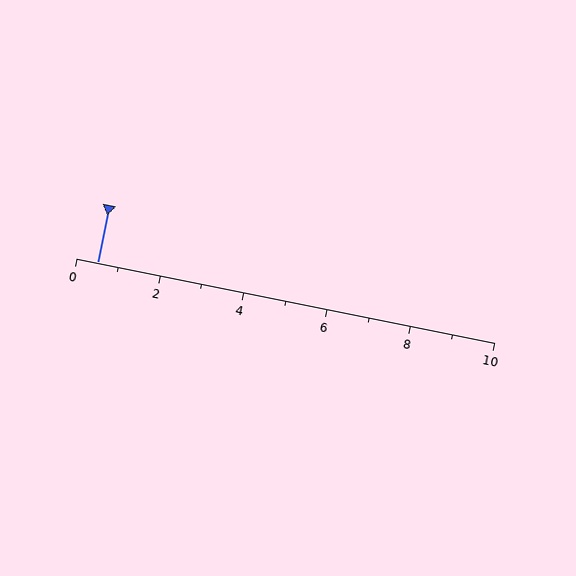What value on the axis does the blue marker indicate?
The marker indicates approximately 0.5.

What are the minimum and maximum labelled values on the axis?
The axis runs from 0 to 10.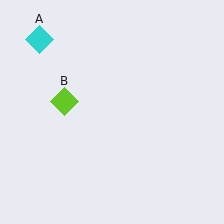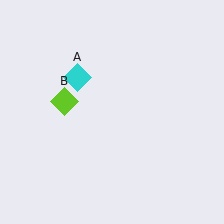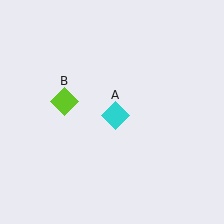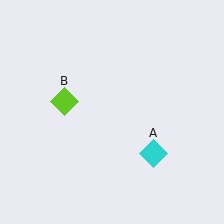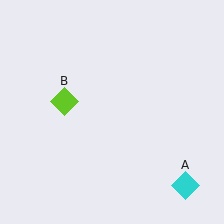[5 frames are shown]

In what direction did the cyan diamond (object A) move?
The cyan diamond (object A) moved down and to the right.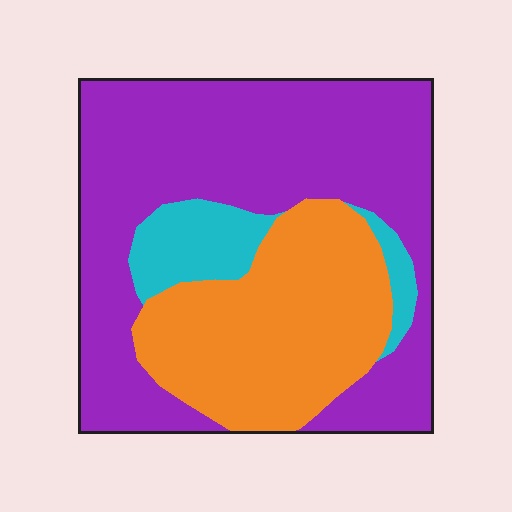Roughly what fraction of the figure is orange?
Orange covers around 30% of the figure.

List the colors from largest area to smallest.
From largest to smallest: purple, orange, cyan.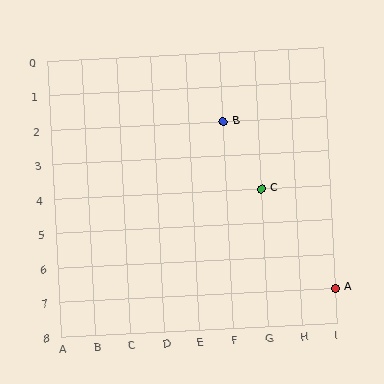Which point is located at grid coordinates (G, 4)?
Point C is at (G, 4).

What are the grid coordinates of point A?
Point A is at grid coordinates (I, 7).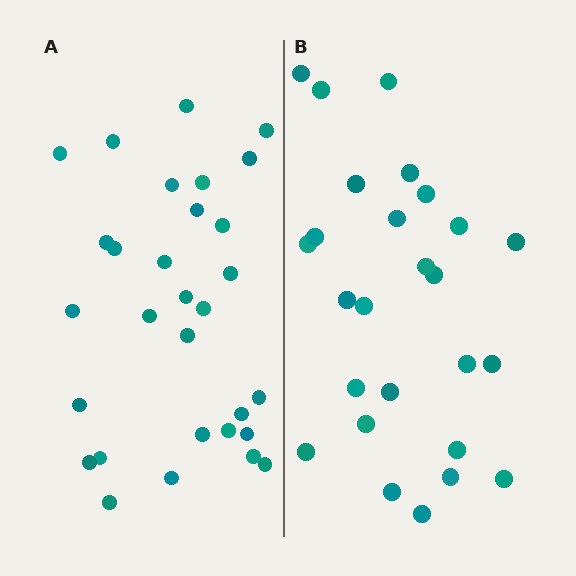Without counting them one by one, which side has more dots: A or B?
Region A (the left region) has more dots.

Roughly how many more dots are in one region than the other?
Region A has about 4 more dots than region B.